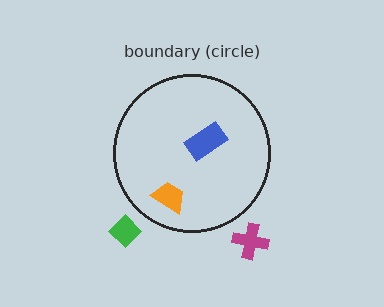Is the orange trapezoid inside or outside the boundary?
Inside.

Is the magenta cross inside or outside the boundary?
Outside.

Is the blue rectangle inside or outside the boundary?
Inside.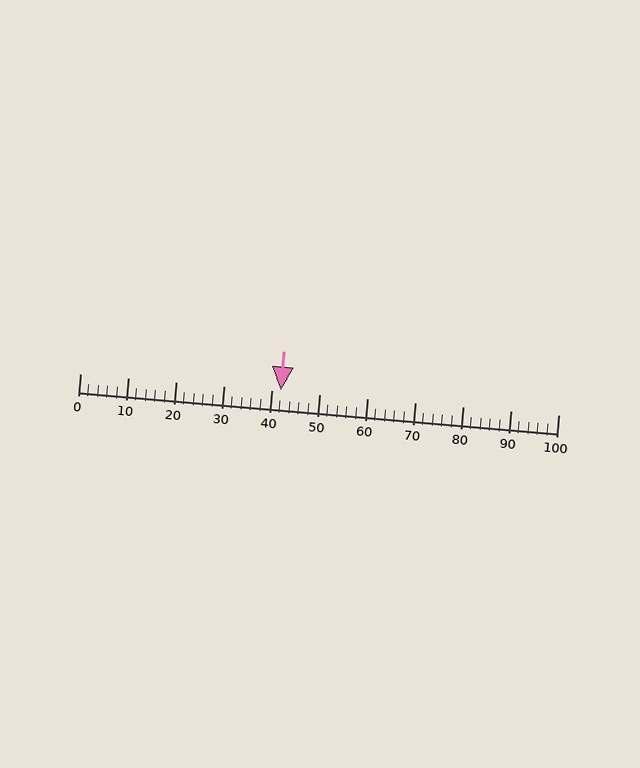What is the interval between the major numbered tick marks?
The major tick marks are spaced 10 units apart.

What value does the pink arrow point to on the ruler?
The pink arrow points to approximately 42.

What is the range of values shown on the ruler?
The ruler shows values from 0 to 100.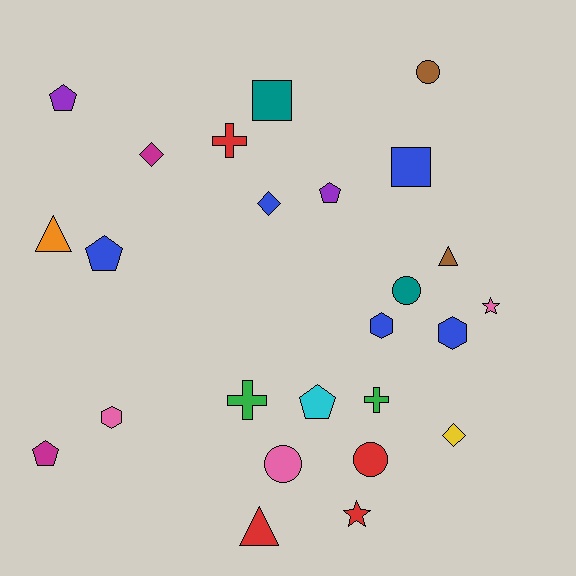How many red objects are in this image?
There are 4 red objects.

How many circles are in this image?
There are 4 circles.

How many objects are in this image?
There are 25 objects.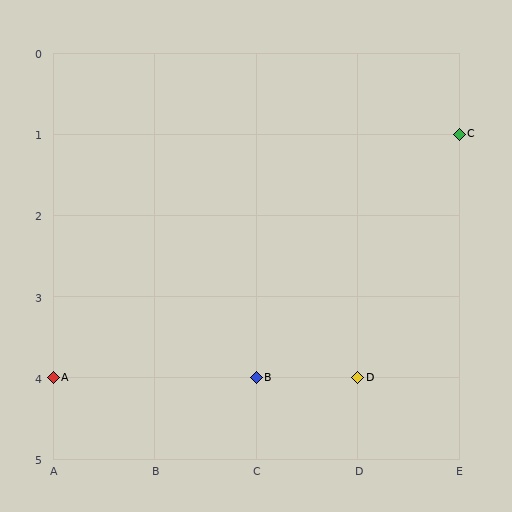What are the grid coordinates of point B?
Point B is at grid coordinates (C, 4).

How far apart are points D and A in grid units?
Points D and A are 3 columns apart.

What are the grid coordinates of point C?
Point C is at grid coordinates (E, 1).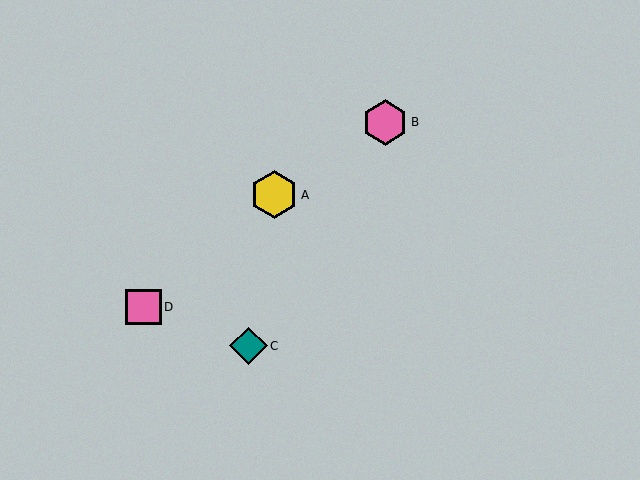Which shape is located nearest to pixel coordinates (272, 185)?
The yellow hexagon (labeled A) at (274, 195) is nearest to that location.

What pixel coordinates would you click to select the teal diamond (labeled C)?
Click at (248, 346) to select the teal diamond C.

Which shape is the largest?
The yellow hexagon (labeled A) is the largest.